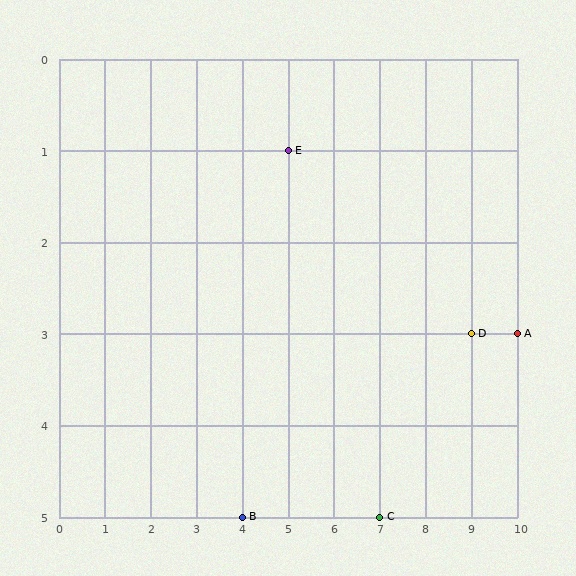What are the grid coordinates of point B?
Point B is at grid coordinates (4, 5).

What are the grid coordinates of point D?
Point D is at grid coordinates (9, 3).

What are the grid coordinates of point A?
Point A is at grid coordinates (10, 3).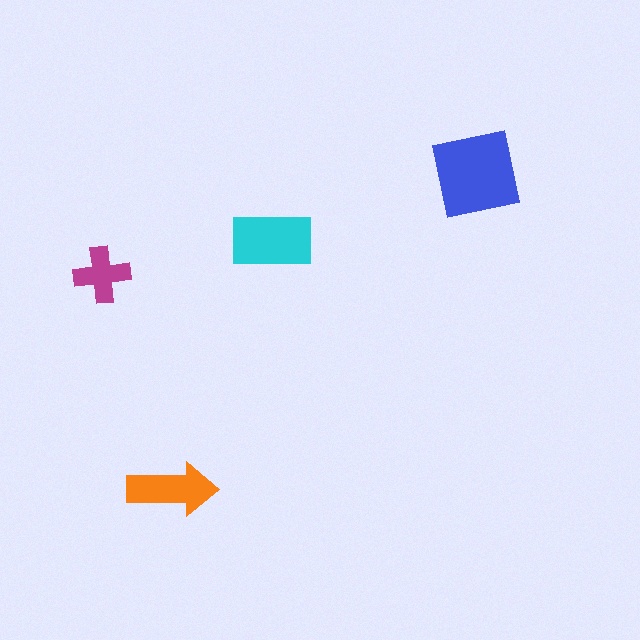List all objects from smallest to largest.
The magenta cross, the orange arrow, the cyan rectangle, the blue square.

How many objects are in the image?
There are 4 objects in the image.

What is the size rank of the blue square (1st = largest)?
1st.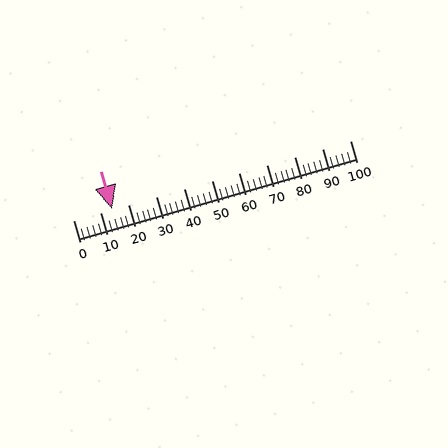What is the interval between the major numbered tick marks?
The major tick marks are spaced 10 units apart.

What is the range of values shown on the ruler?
The ruler shows values from 0 to 100.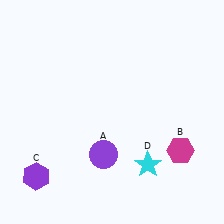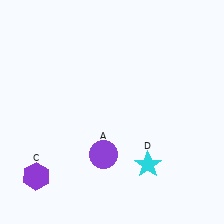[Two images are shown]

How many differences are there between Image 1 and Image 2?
There is 1 difference between the two images.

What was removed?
The magenta hexagon (B) was removed in Image 2.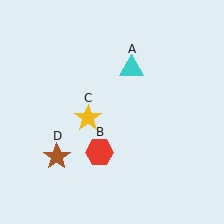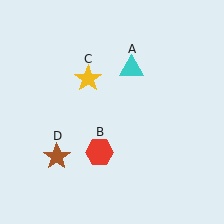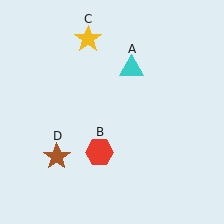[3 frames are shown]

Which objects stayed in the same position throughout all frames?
Cyan triangle (object A) and red hexagon (object B) and brown star (object D) remained stationary.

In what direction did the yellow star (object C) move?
The yellow star (object C) moved up.